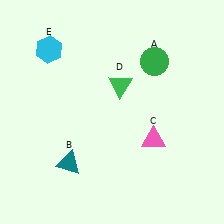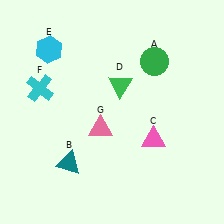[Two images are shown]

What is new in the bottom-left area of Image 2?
A pink triangle (G) was added in the bottom-left area of Image 2.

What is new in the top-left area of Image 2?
A cyan cross (F) was added in the top-left area of Image 2.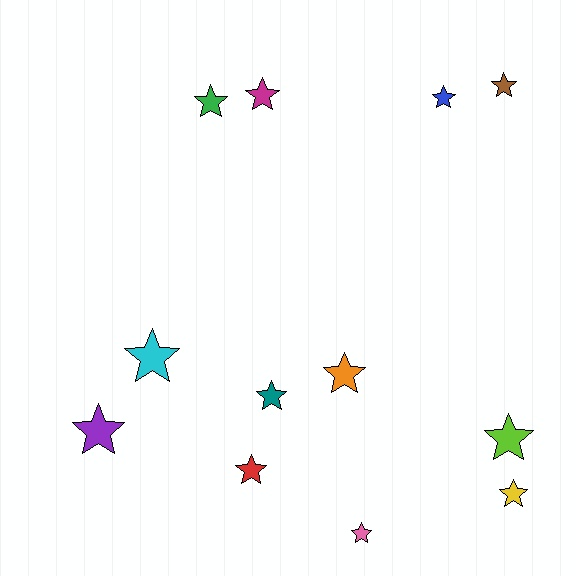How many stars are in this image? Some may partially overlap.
There are 12 stars.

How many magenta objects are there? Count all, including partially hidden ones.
There is 1 magenta object.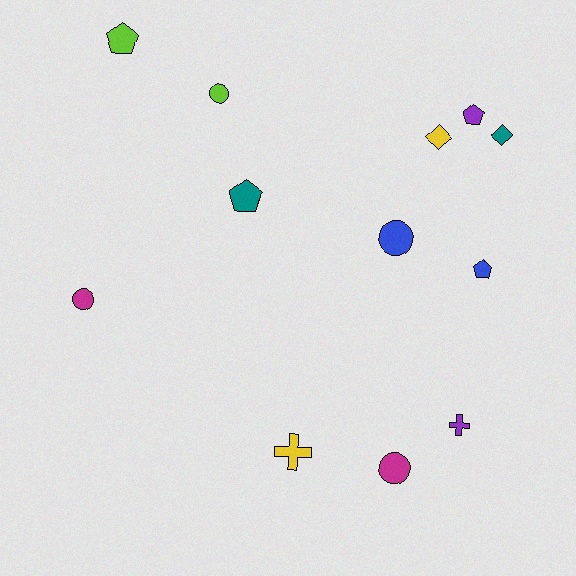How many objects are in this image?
There are 12 objects.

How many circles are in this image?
There are 4 circles.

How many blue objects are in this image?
There are 2 blue objects.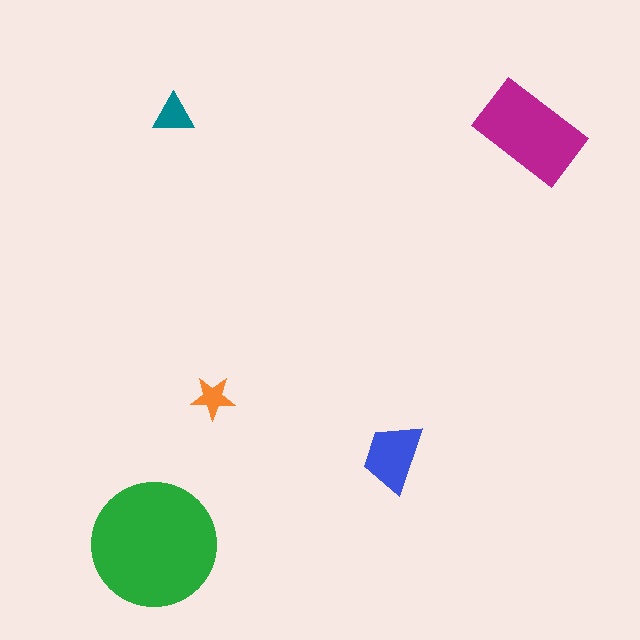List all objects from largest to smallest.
The green circle, the magenta rectangle, the blue trapezoid, the teal triangle, the orange star.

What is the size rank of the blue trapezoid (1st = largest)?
3rd.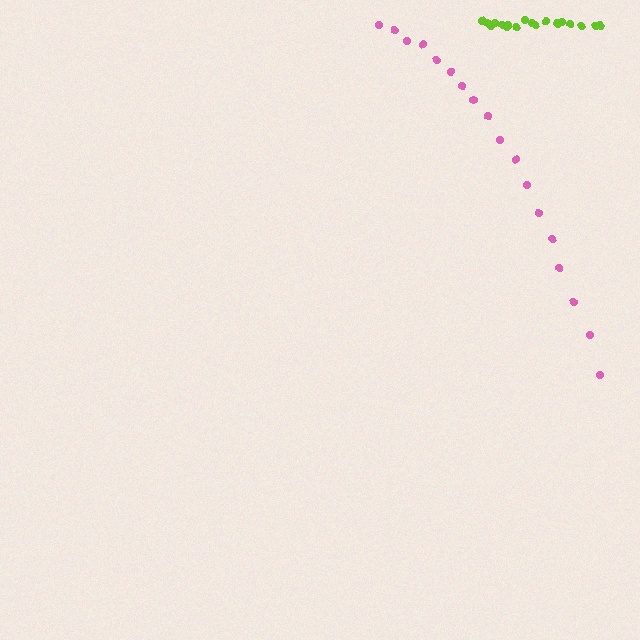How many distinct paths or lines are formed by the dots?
There are 2 distinct paths.